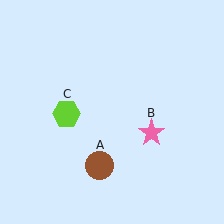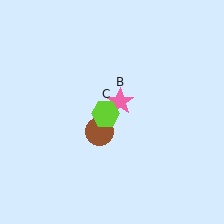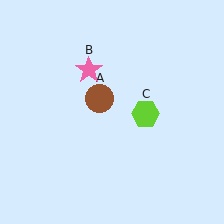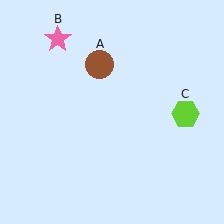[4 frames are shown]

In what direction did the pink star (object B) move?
The pink star (object B) moved up and to the left.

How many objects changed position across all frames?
3 objects changed position: brown circle (object A), pink star (object B), lime hexagon (object C).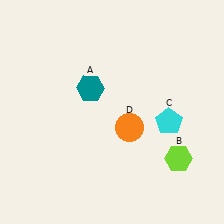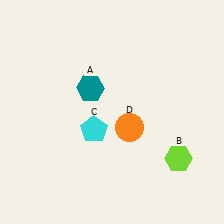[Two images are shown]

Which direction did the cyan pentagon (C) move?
The cyan pentagon (C) moved left.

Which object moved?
The cyan pentagon (C) moved left.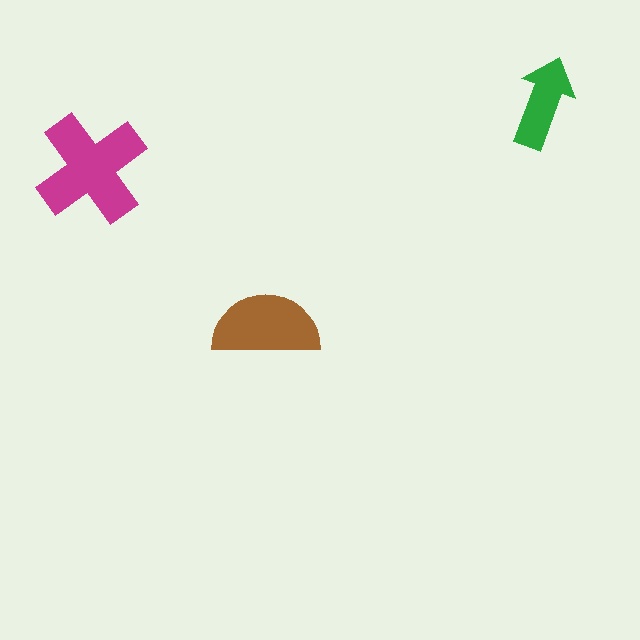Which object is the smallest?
The green arrow.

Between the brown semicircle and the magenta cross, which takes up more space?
The magenta cross.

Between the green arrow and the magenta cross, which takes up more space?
The magenta cross.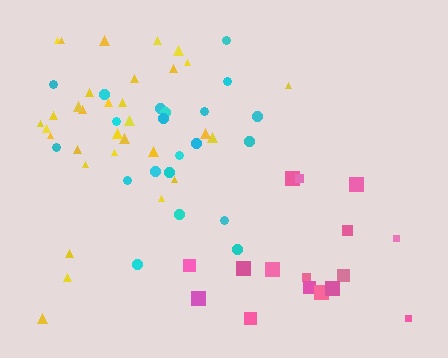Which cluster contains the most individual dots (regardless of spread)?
Yellow (32).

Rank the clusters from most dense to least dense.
yellow, cyan, pink.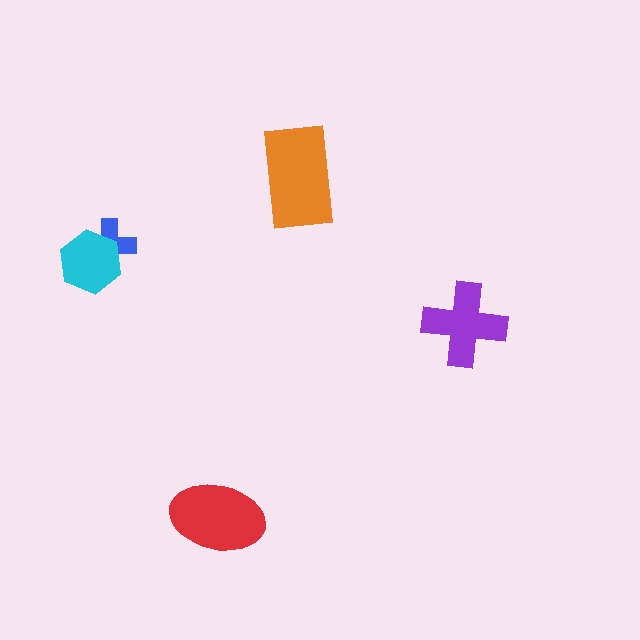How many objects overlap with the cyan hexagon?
1 object overlaps with the cyan hexagon.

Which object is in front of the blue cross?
The cyan hexagon is in front of the blue cross.